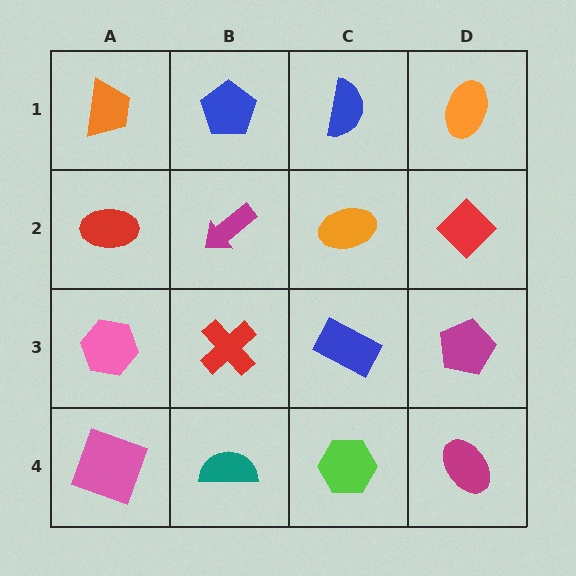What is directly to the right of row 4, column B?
A lime hexagon.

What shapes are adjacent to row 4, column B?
A red cross (row 3, column B), a pink square (row 4, column A), a lime hexagon (row 4, column C).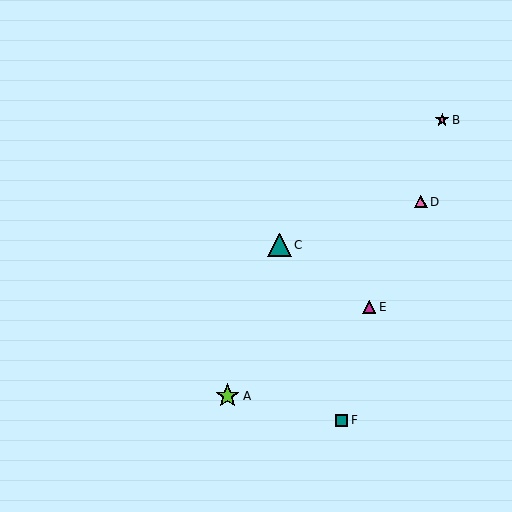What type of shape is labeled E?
Shape E is a magenta triangle.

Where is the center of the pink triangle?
The center of the pink triangle is at (421, 202).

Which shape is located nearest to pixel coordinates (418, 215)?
The pink triangle (labeled D) at (421, 202) is nearest to that location.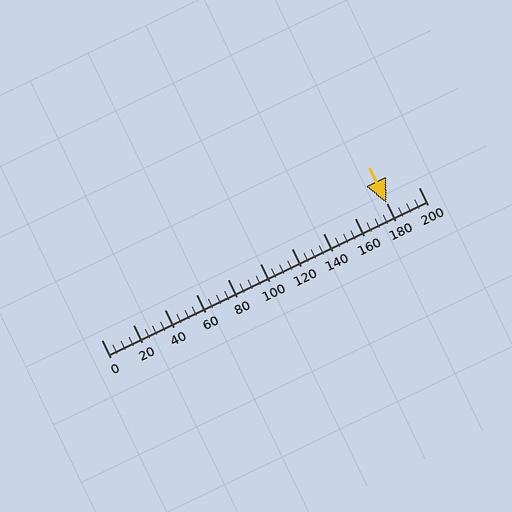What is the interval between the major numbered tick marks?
The major tick marks are spaced 20 units apart.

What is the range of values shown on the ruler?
The ruler shows values from 0 to 200.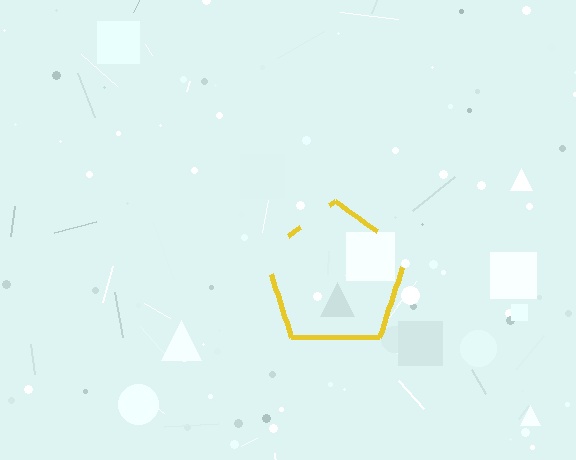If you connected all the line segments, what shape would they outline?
They would outline a pentagon.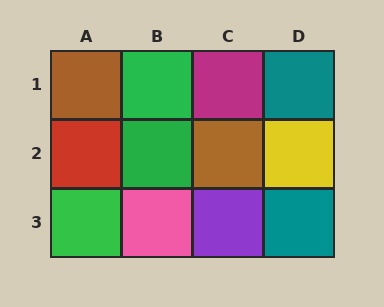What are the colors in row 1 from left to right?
Brown, green, magenta, teal.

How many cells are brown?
2 cells are brown.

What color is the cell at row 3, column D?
Teal.